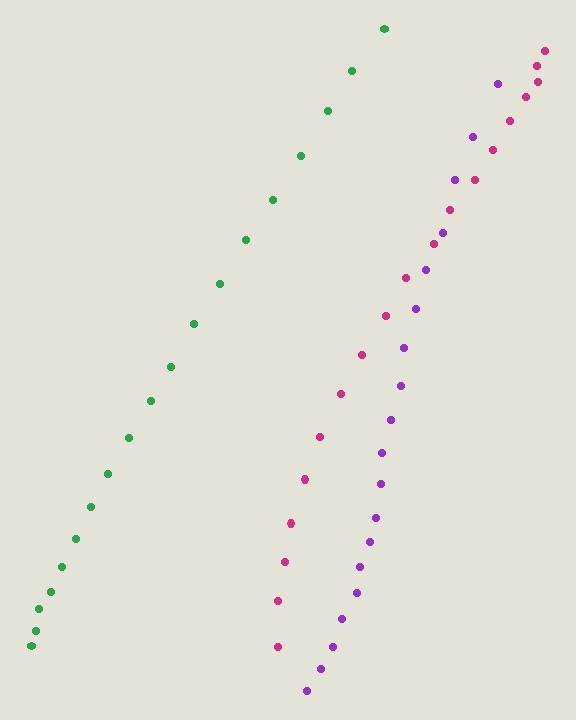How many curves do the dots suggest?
There are 3 distinct paths.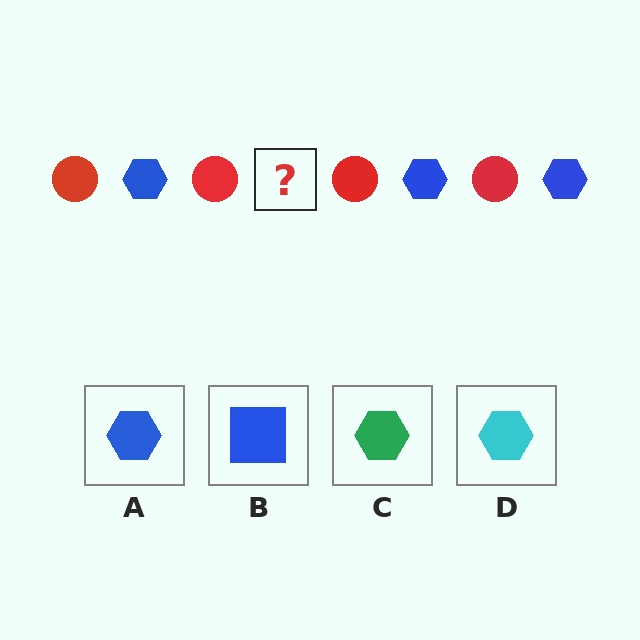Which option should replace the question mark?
Option A.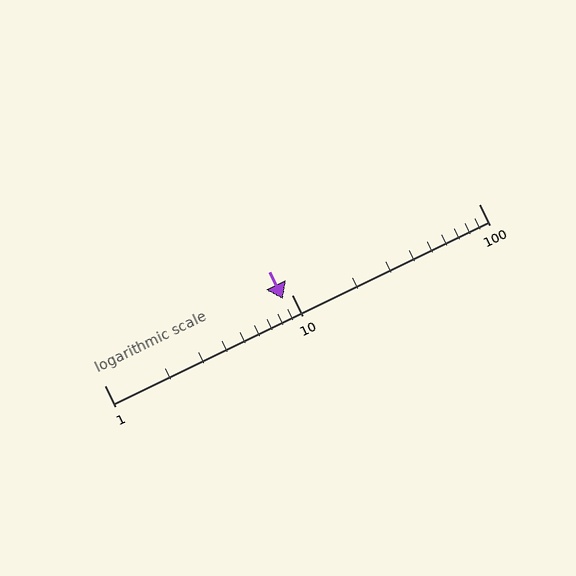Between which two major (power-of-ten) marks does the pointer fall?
The pointer is between 1 and 10.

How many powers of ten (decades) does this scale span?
The scale spans 2 decades, from 1 to 100.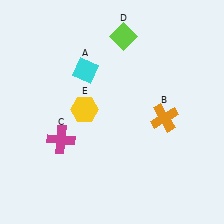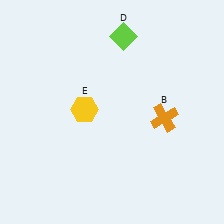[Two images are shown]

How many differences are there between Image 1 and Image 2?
There are 2 differences between the two images.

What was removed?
The magenta cross (C), the cyan diamond (A) were removed in Image 2.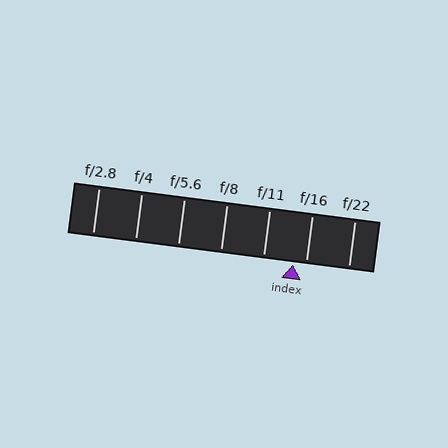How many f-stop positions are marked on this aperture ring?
There are 7 f-stop positions marked.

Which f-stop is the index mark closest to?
The index mark is closest to f/16.